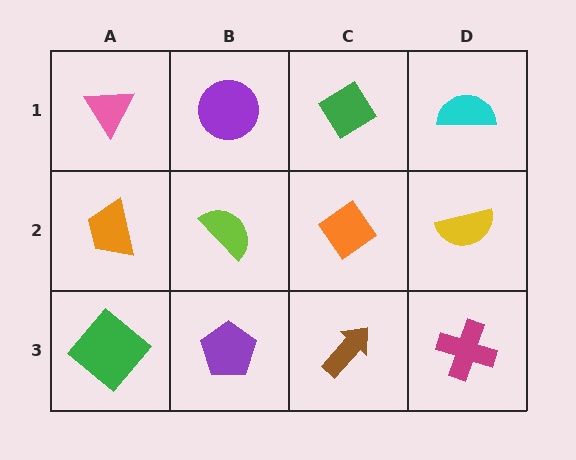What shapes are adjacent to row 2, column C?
A green diamond (row 1, column C), a brown arrow (row 3, column C), a lime semicircle (row 2, column B), a yellow semicircle (row 2, column D).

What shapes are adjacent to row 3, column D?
A yellow semicircle (row 2, column D), a brown arrow (row 3, column C).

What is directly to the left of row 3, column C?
A purple pentagon.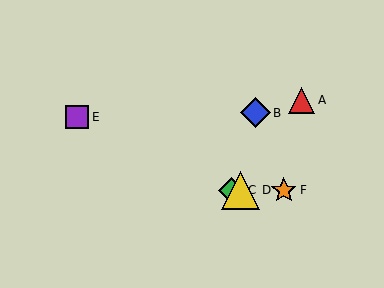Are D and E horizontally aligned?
No, D is at y≈190 and E is at y≈117.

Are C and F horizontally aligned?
Yes, both are at y≈190.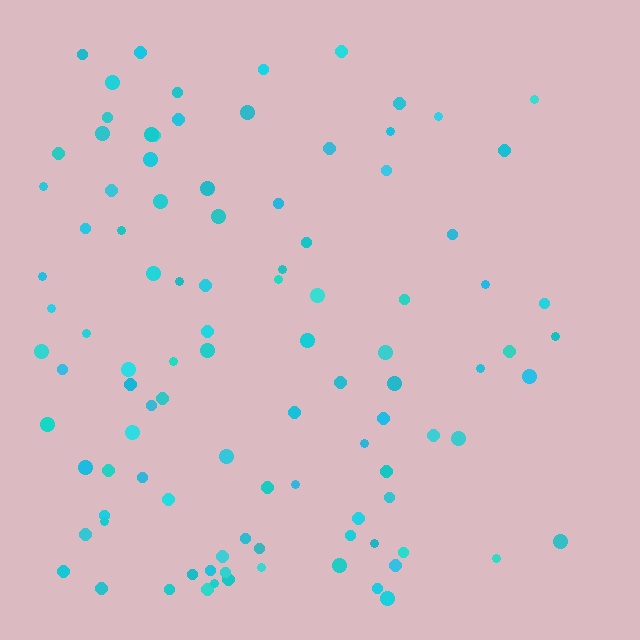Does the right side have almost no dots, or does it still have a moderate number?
Still a moderate number, just noticeably fewer than the left.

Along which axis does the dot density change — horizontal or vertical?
Horizontal.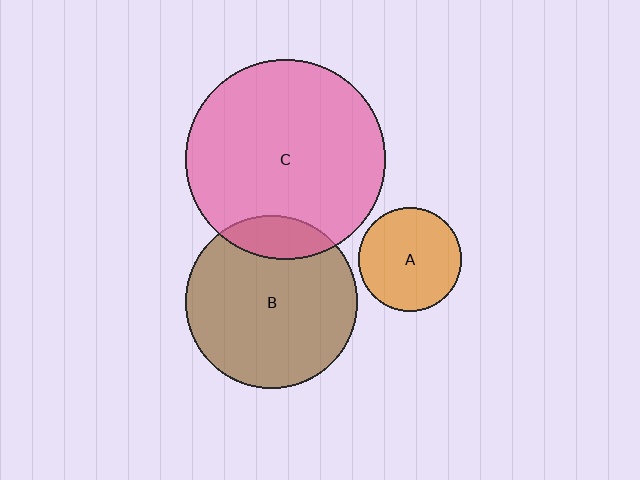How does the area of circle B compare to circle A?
Approximately 2.8 times.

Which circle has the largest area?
Circle C (pink).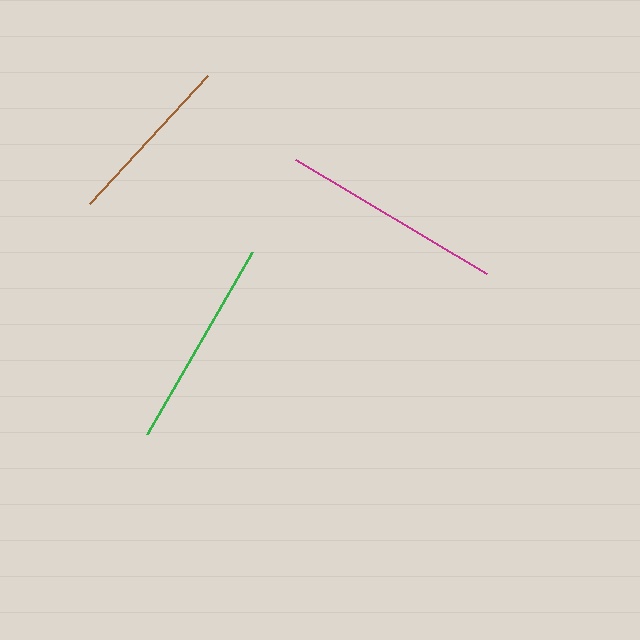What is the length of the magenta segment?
The magenta segment is approximately 223 pixels long.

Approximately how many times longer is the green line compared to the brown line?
The green line is approximately 1.2 times the length of the brown line.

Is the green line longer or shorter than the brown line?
The green line is longer than the brown line.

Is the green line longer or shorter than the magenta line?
The magenta line is longer than the green line.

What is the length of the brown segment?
The brown segment is approximately 174 pixels long.